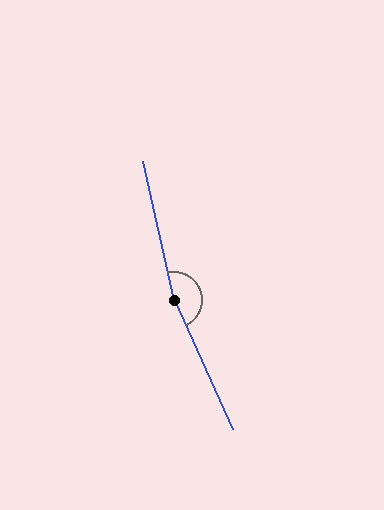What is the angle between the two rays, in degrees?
Approximately 168 degrees.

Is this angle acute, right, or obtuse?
It is obtuse.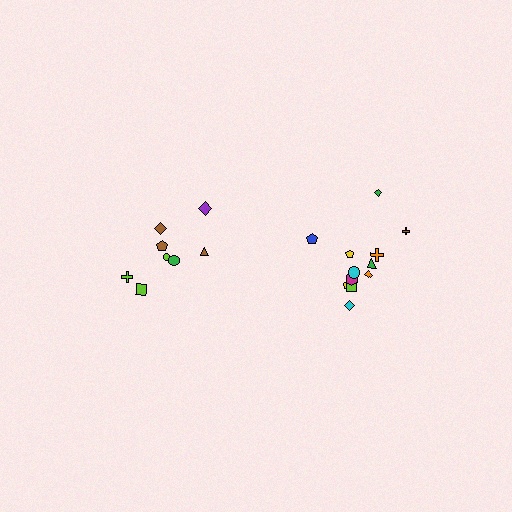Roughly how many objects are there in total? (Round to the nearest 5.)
Roughly 20 objects in total.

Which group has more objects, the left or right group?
The right group.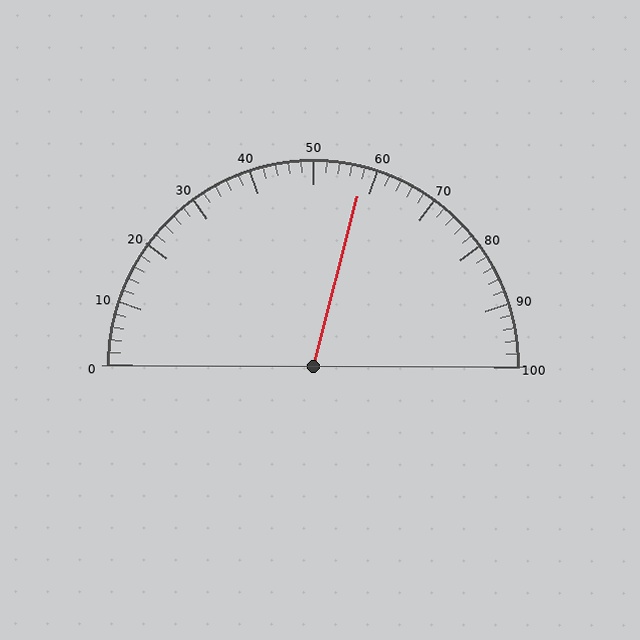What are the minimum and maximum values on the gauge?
The gauge ranges from 0 to 100.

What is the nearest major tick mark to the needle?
The nearest major tick mark is 60.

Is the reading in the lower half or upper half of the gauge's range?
The reading is in the upper half of the range (0 to 100).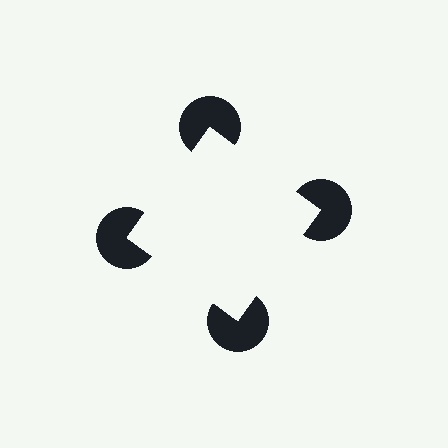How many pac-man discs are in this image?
There are 4 — one at each vertex of the illusory square.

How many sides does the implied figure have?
4 sides.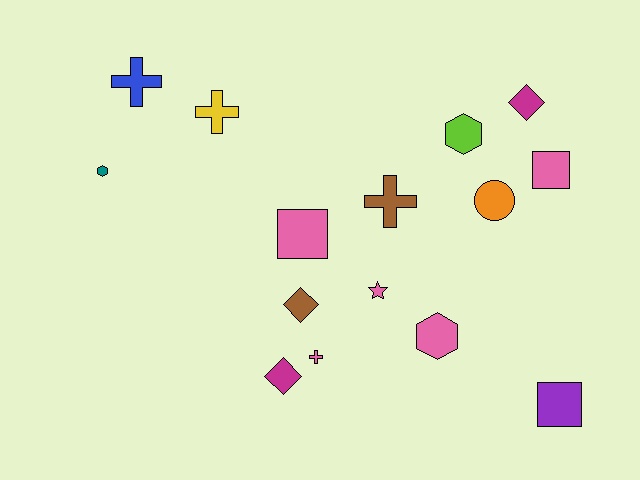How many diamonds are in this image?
There are 3 diamonds.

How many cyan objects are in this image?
There are no cyan objects.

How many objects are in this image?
There are 15 objects.